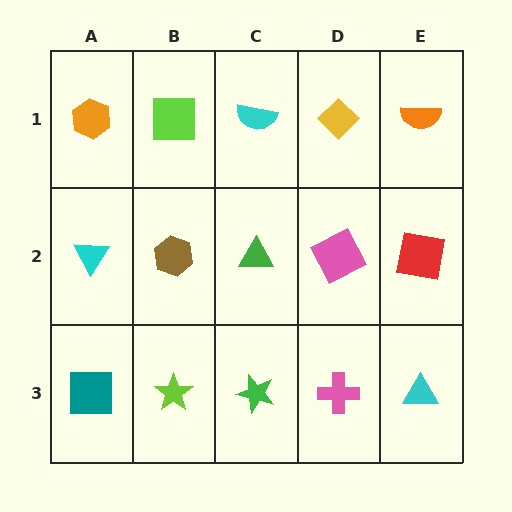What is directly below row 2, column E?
A cyan triangle.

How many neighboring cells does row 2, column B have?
4.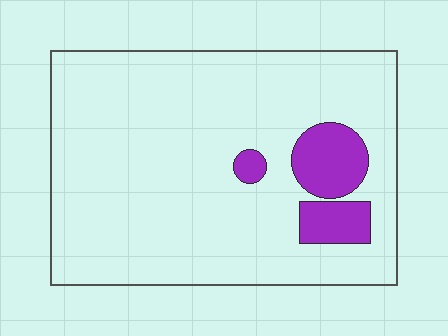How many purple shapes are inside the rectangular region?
3.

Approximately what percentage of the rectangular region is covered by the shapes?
Approximately 10%.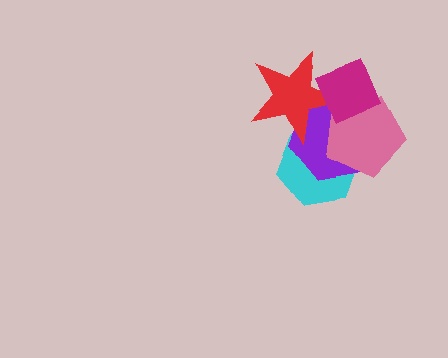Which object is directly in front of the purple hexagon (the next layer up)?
The pink pentagon is directly in front of the purple hexagon.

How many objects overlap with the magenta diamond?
3 objects overlap with the magenta diamond.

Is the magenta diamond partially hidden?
No, no other shape covers it.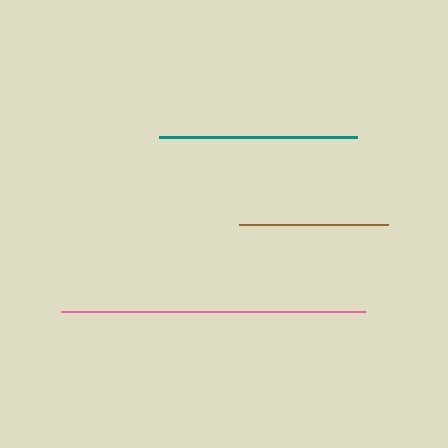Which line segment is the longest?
The pink line is the longest at approximately 305 pixels.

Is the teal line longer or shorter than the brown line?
The teal line is longer than the brown line.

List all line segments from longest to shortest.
From longest to shortest: pink, teal, brown.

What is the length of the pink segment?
The pink segment is approximately 305 pixels long.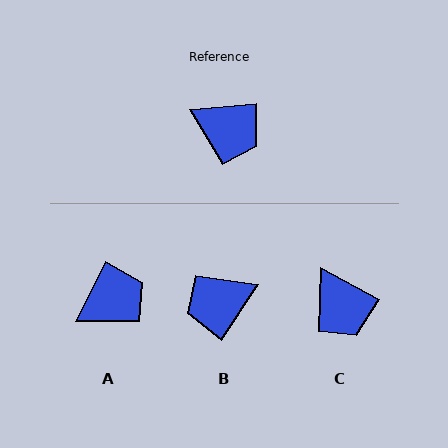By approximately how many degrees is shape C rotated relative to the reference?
Approximately 33 degrees clockwise.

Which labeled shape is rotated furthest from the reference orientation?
B, about 129 degrees away.